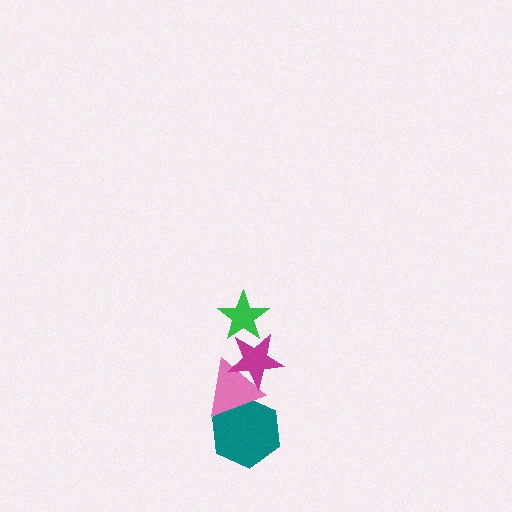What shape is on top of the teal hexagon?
The pink triangle is on top of the teal hexagon.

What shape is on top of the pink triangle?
The magenta star is on top of the pink triangle.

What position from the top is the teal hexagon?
The teal hexagon is 4th from the top.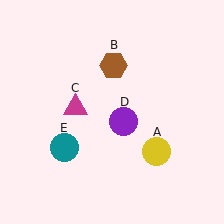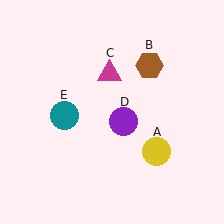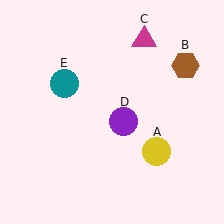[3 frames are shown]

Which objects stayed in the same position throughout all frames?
Yellow circle (object A) and purple circle (object D) remained stationary.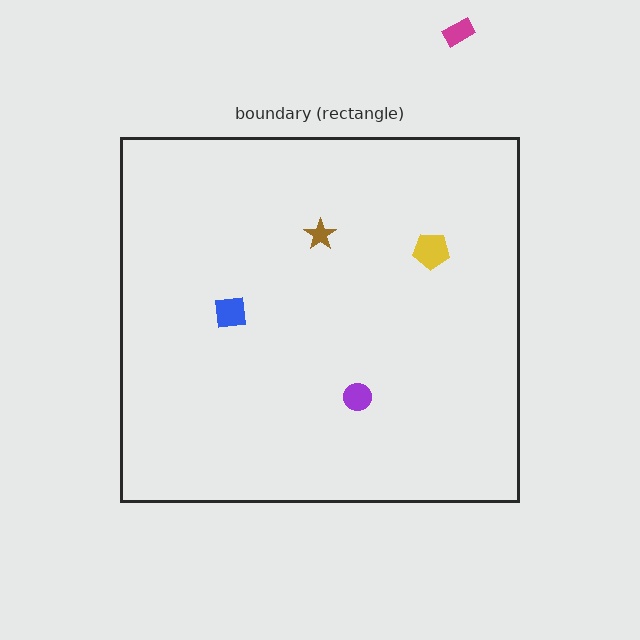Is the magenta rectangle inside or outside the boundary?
Outside.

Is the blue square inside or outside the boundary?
Inside.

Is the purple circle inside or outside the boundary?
Inside.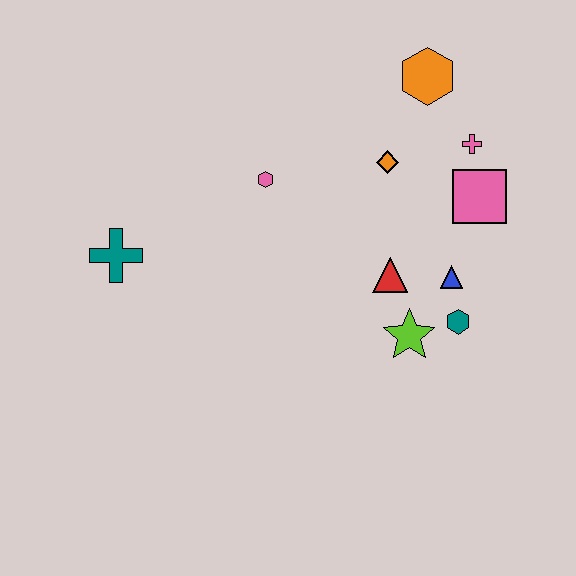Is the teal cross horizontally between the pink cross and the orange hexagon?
No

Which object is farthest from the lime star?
The teal cross is farthest from the lime star.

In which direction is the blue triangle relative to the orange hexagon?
The blue triangle is below the orange hexagon.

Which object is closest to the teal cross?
The pink hexagon is closest to the teal cross.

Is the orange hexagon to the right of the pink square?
No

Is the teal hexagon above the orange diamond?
No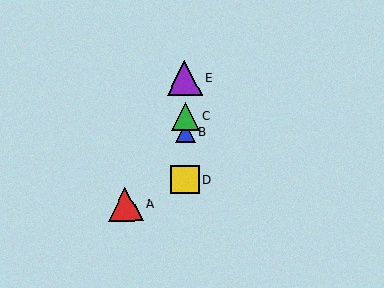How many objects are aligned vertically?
4 objects (B, C, D, E) are aligned vertically.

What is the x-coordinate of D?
Object D is at x≈185.